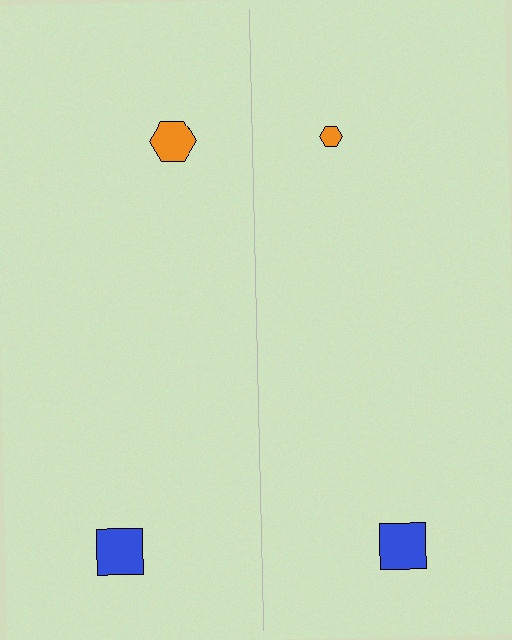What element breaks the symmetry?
The orange hexagon on the right side has a different size than its mirror counterpart.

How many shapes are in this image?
There are 4 shapes in this image.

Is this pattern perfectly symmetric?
No, the pattern is not perfectly symmetric. The orange hexagon on the right side has a different size than its mirror counterpart.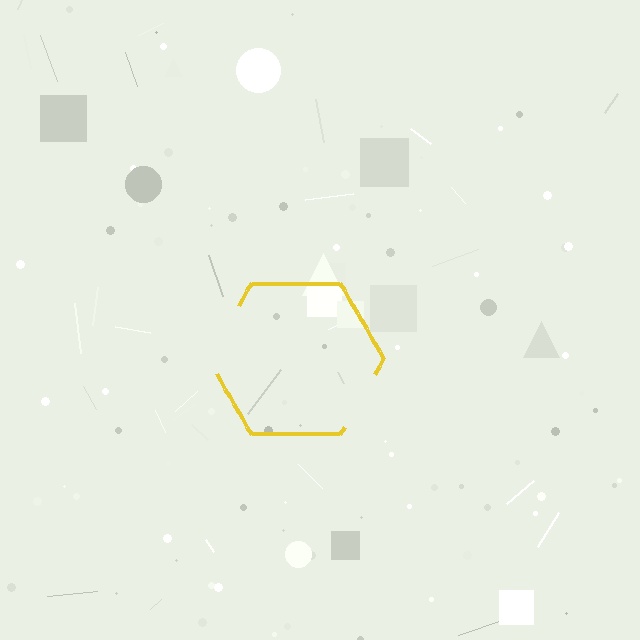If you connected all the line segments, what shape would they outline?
They would outline a hexagon.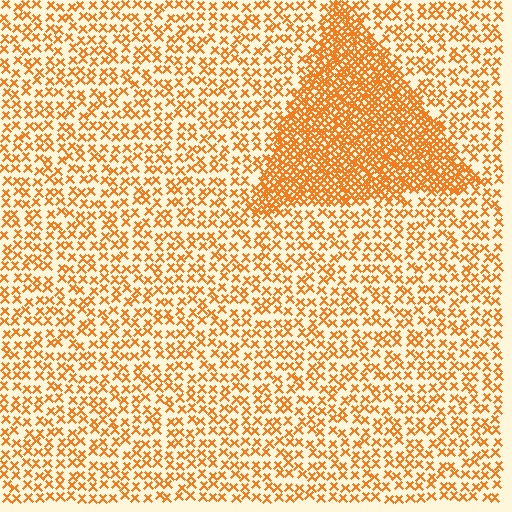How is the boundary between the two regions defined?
The boundary is defined by a change in element density (approximately 2.6x ratio). All elements are the same color, size, and shape.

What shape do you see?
I see a triangle.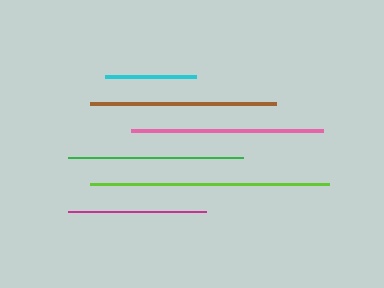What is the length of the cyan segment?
The cyan segment is approximately 91 pixels long.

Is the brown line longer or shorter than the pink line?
The pink line is longer than the brown line.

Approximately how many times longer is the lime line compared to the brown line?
The lime line is approximately 1.3 times the length of the brown line.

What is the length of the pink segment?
The pink segment is approximately 192 pixels long.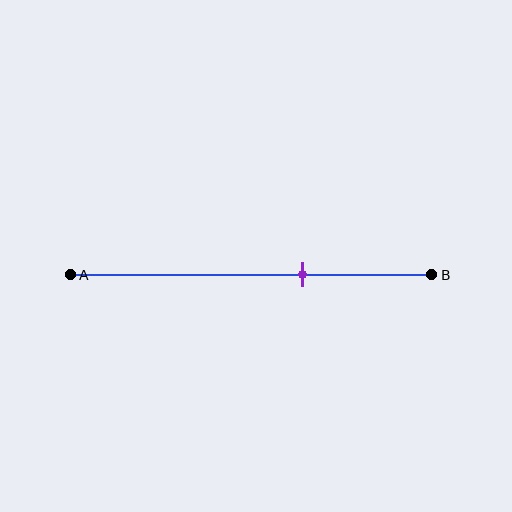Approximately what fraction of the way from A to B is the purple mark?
The purple mark is approximately 65% of the way from A to B.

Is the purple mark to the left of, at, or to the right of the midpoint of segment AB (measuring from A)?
The purple mark is to the right of the midpoint of segment AB.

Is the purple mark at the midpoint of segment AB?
No, the mark is at about 65% from A, not at the 50% midpoint.